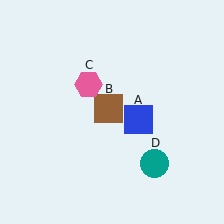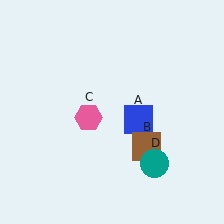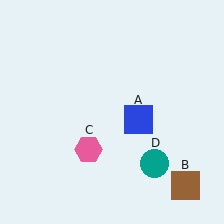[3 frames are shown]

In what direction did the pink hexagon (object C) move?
The pink hexagon (object C) moved down.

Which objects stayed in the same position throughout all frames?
Blue square (object A) and teal circle (object D) remained stationary.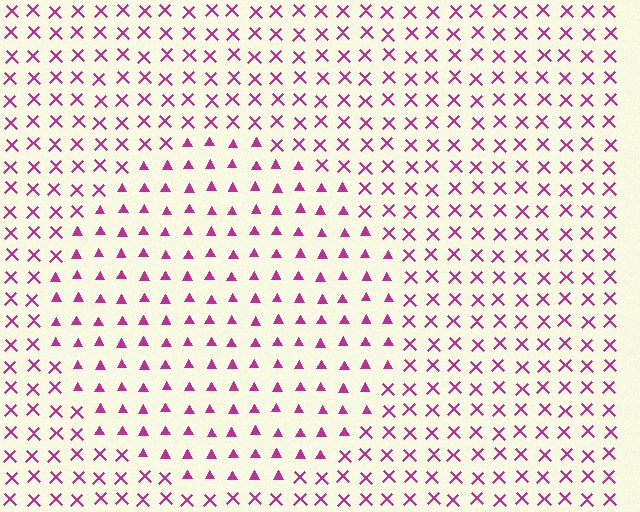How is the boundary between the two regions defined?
The boundary is defined by a change in element shape: triangles inside vs. X marks outside. All elements share the same color and spacing.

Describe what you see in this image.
The image is filled with small magenta elements arranged in a uniform grid. A circle-shaped region contains triangles, while the surrounding area contains X marks. The boundary is defined purely by the change in element shape.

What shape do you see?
I see a circle.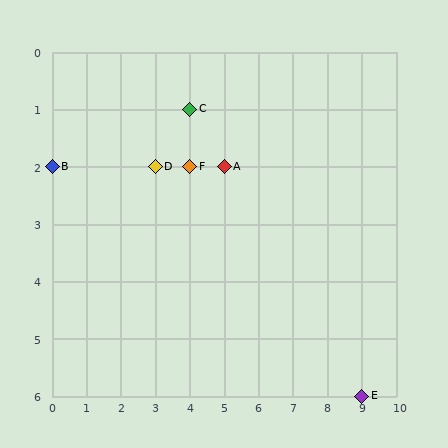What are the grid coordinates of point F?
Point F is at grid coordinates (4, 2).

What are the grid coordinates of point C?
Point C is at grid coordinates (4, 1).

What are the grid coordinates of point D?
Point D is at grid coordinates (3, 2).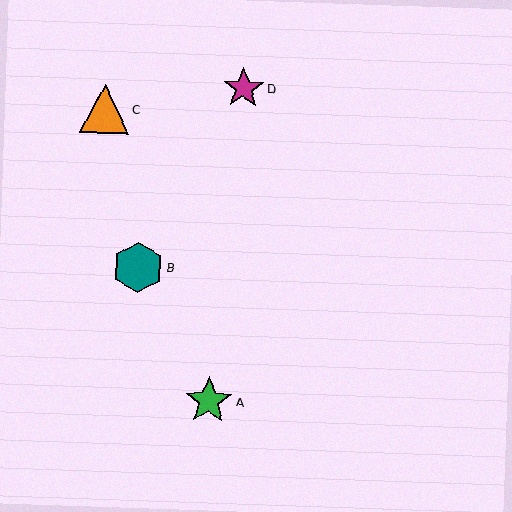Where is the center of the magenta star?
The center of the magenta star is at (244, 88).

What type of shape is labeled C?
Shape C is an orange triangle.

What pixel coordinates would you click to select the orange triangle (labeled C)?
Click at (105, 109) to select the orange triangle C.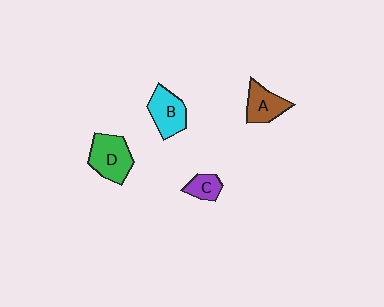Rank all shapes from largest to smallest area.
From largest to smallest: D (green), B (cyan), A (brown), C (purple).